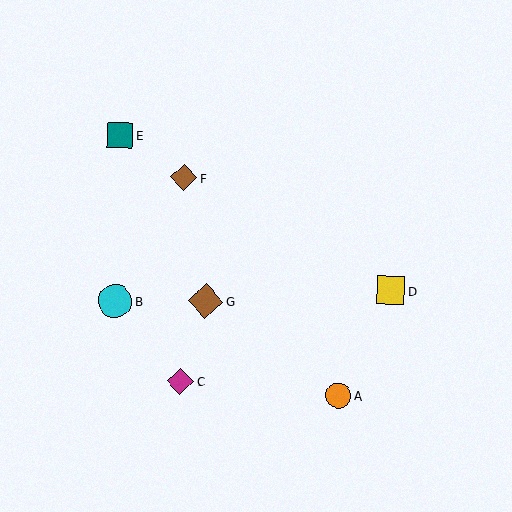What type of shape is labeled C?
Shape C is a magenta diamond.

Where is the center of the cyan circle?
The center of the cyan circle is at (115, 301).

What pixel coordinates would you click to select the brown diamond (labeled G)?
Click at (206, 301) to select the brown diamond G.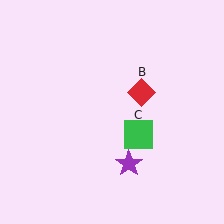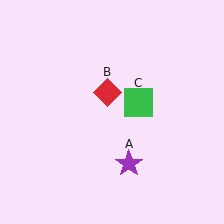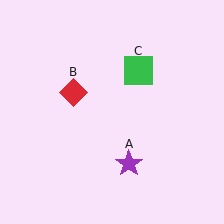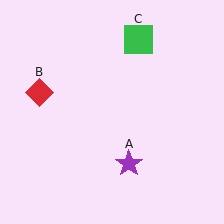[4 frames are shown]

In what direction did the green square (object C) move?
The green square (object C) moved up.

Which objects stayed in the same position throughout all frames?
Purple star (object A) remained stationary.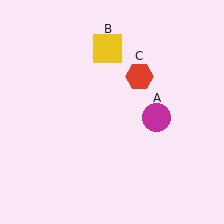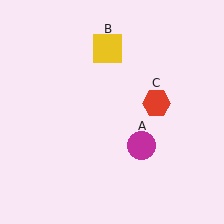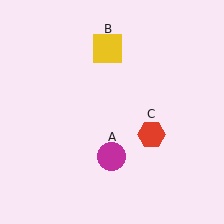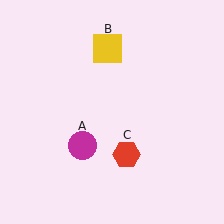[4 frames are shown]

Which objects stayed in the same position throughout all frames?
Yellow square (object B) remained stationary.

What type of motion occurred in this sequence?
The magenta circle (object A), red hexagon (object C) rotated clockwise around the center of the scene.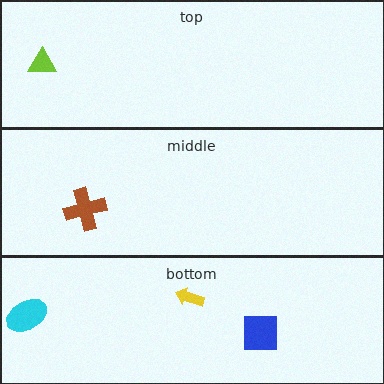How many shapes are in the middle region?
1.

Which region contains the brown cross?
The middle region.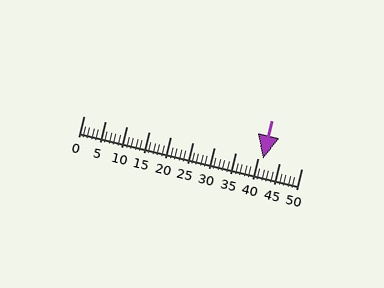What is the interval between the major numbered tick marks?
The major tick marks are spaced 5 units apart.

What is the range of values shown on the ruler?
The ruler shows values from 0 to 50.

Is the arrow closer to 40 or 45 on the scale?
The arrow is closer to 40.